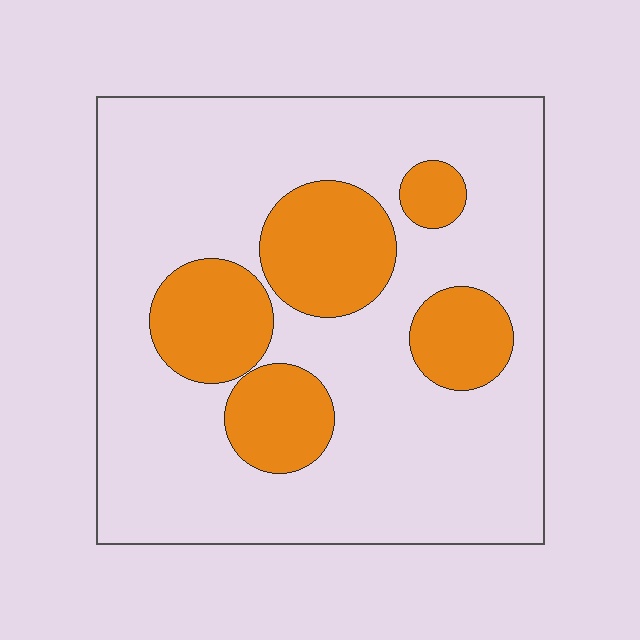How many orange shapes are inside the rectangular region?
5.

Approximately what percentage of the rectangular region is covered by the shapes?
Approximately 25%.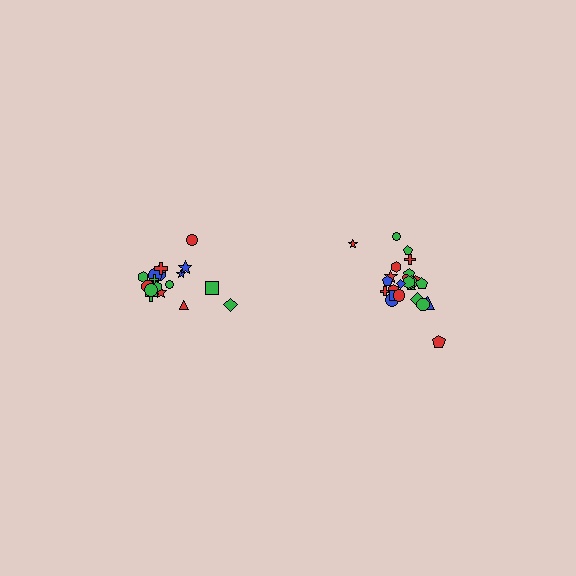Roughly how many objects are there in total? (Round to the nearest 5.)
Roughly 45 objects in total.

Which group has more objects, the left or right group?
The right group.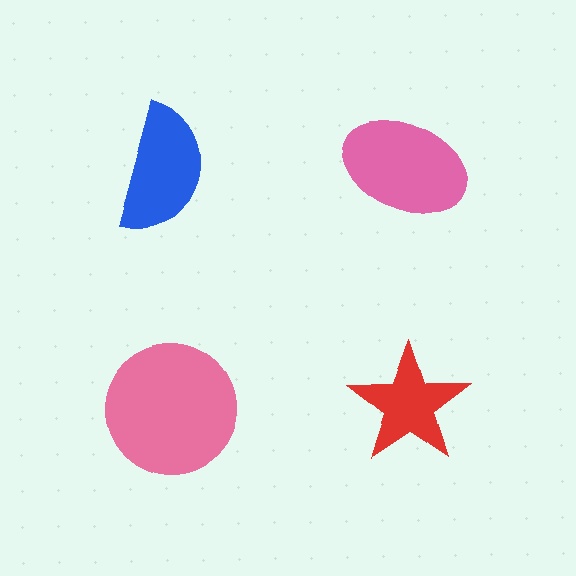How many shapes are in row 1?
2 shapes.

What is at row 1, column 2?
A pink ellipse.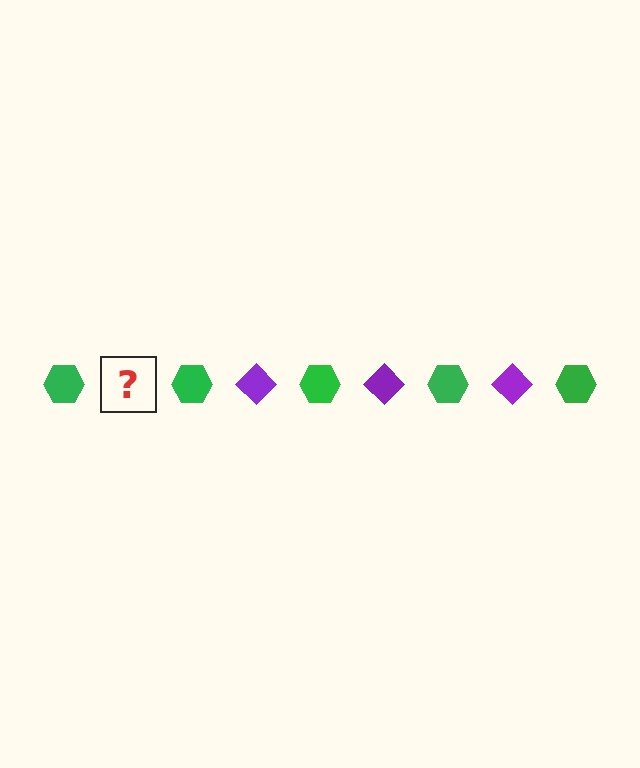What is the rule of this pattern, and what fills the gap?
The rule is that the pattern alternates between green hexagon and purple diamond. The gap should be filled with a purple diamond.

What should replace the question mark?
The question mark should be replaced with a purple diamond.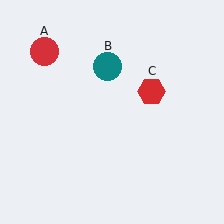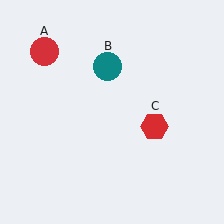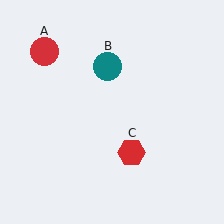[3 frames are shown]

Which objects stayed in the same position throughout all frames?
Red circle (object A) and teal circle (object B) remained stationary.